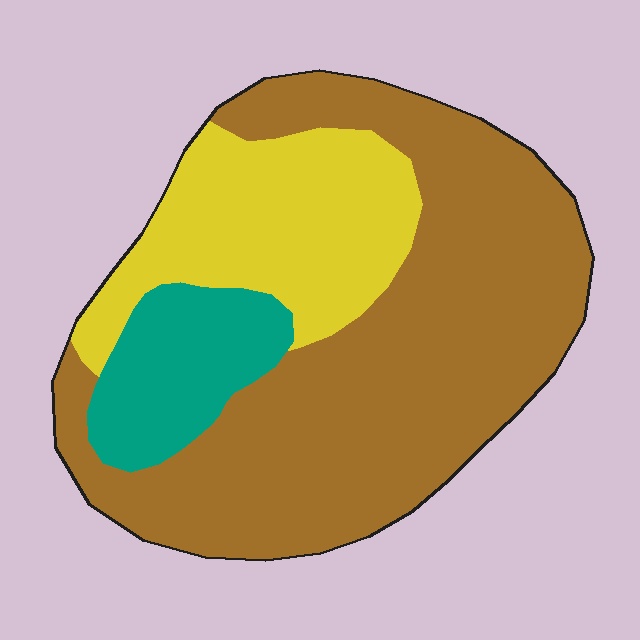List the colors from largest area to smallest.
From largest to smallest: brown, yellow, teal.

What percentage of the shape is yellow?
Yellow covers around 25% of the shape.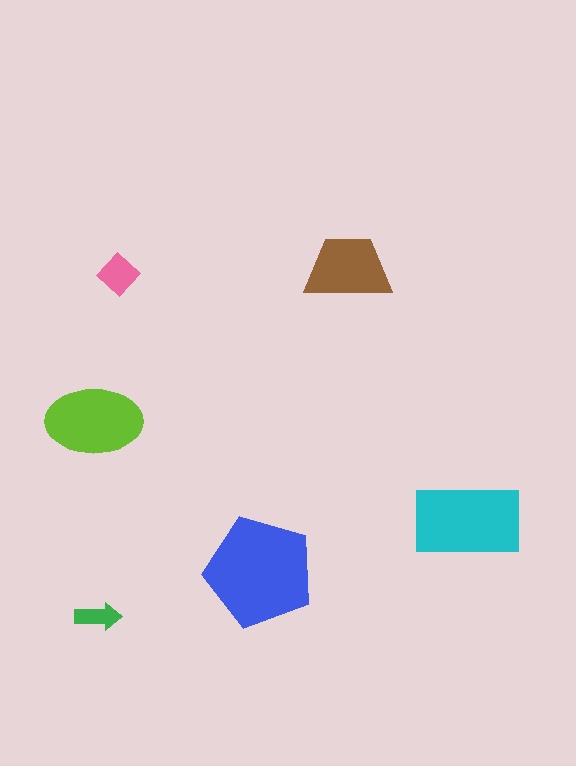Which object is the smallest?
The green arrow.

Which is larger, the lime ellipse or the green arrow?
The lime ellipse.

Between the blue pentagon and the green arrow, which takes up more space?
The blue pentagon.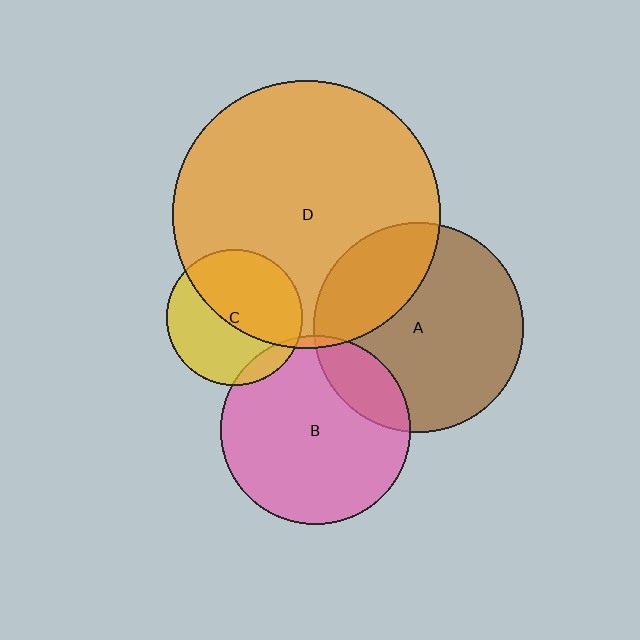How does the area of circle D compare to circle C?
Approximately 3.9 times.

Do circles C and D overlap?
Yes.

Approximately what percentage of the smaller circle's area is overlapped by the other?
Approximately 50%.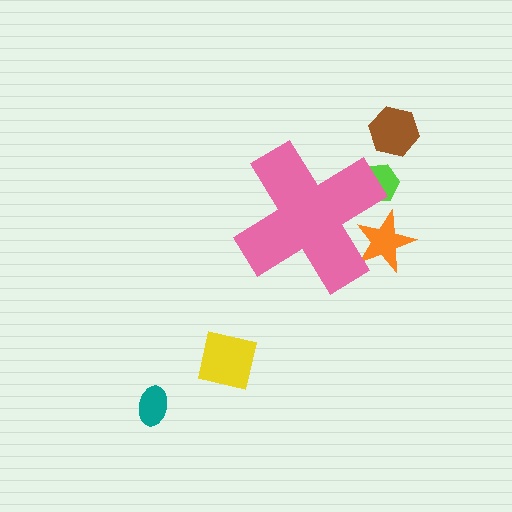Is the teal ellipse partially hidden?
No, the teal ellipse is fully visible.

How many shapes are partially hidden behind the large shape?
2 shapes are partially hidden.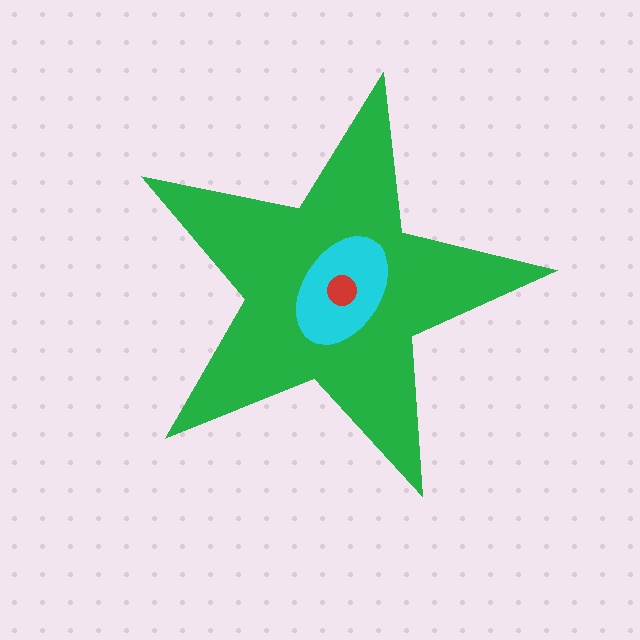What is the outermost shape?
The green star.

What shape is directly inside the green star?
The cyan ellipse.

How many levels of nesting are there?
3.